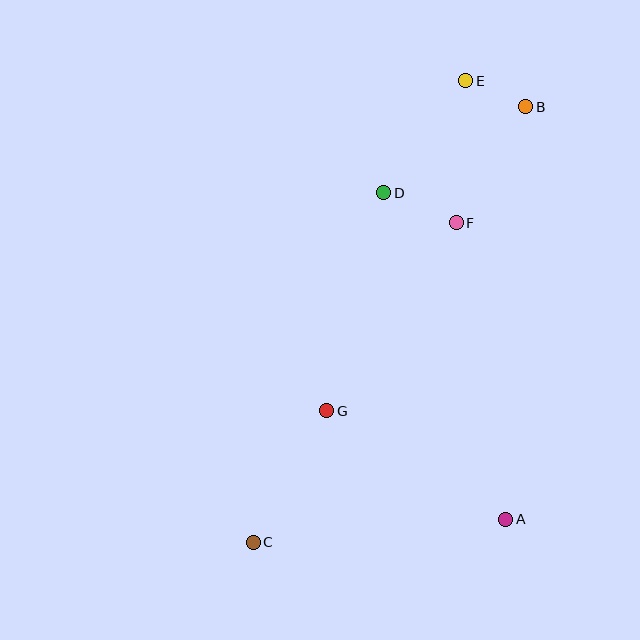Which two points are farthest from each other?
Points B and C are farthest from each other.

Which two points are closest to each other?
Points B and E are closest to each other.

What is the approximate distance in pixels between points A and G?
The distance between A and G is approximately 210 pixels.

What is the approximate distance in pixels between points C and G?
The distance between C and G is approximately 151 pixels.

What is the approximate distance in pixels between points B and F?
The distance between B and F is approximately 135 pixels.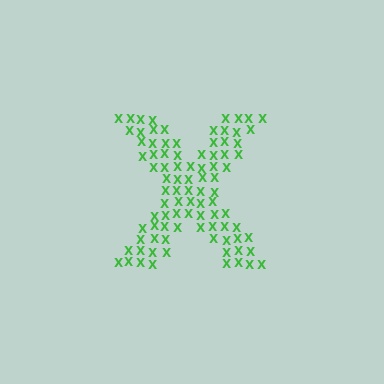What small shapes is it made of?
It is made of small letter X's.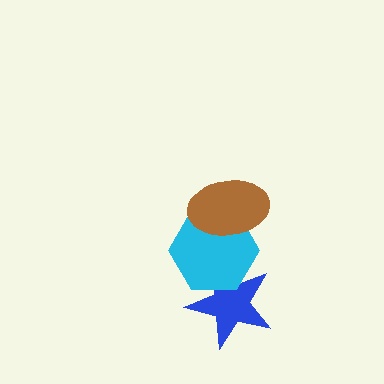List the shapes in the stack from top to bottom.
From top to bottom: the brown ellipse, the cyan hexagon, the blue star.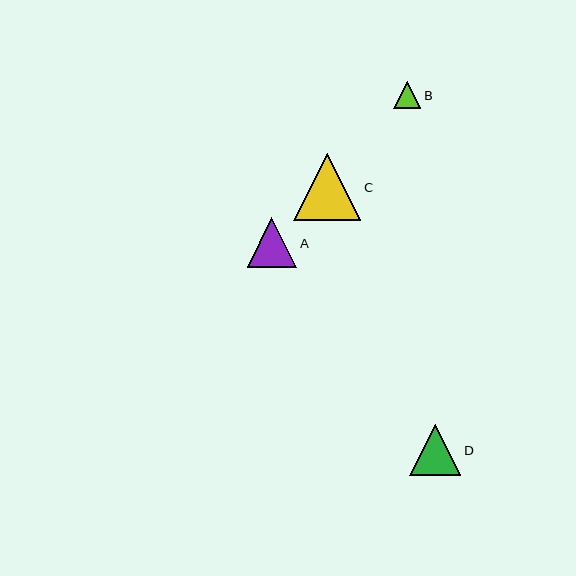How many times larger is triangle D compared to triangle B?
Triangle D is approximately 1.9 times the size of triangle B.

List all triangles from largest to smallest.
From largest to smallest: C, D, A, B.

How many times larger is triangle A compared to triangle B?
Triangle A is approximately 1.8 times the size of triangle B.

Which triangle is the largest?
Triangle C is the largest with a size of approximately 67 pixels.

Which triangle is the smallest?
Triangle B is the smallest with a size of approximately 27 pixels.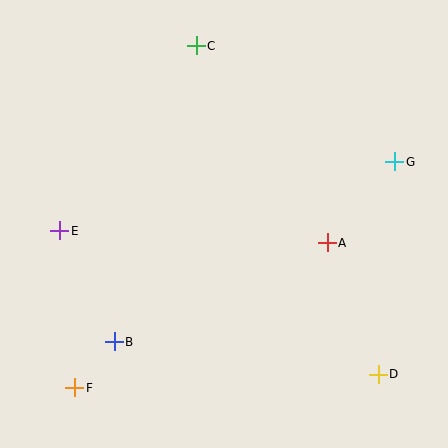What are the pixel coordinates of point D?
Point D is at (378, 374).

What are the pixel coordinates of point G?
Point G is at (395, 162).